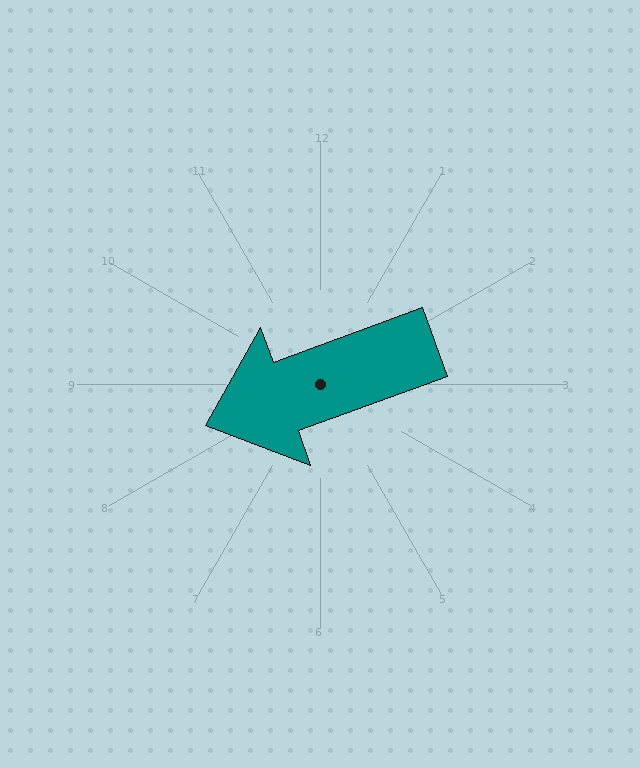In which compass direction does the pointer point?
West.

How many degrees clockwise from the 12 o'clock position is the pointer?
Approximately 250 degrees.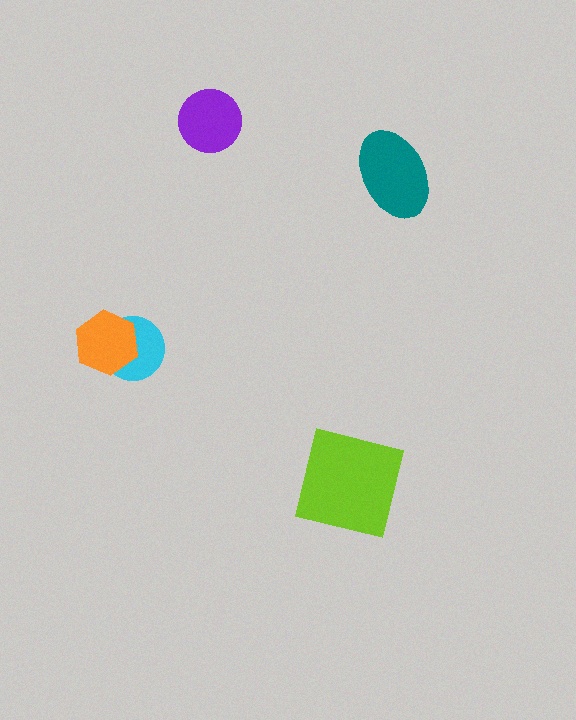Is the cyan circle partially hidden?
Yes, it is partially covered by another shape.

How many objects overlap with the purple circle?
0 objects overlap with the purple circle.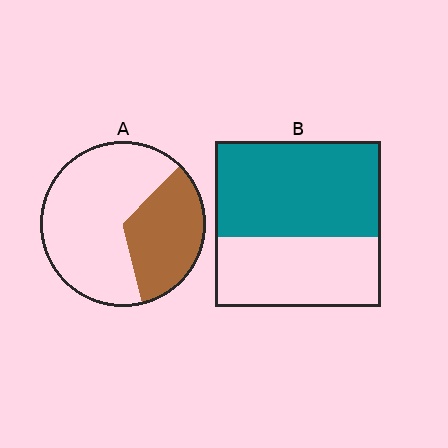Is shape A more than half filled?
No.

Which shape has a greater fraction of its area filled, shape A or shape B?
Shape B.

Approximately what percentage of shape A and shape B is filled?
A is approximately 35% and B is approximately 60%.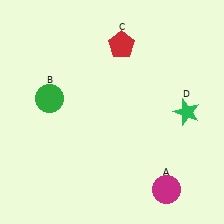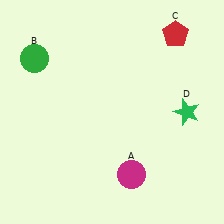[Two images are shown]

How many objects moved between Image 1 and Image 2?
3 objects moved between the two images.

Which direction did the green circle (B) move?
The green circle (B) moved up.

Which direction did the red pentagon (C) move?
The red pentagon (C) moved right.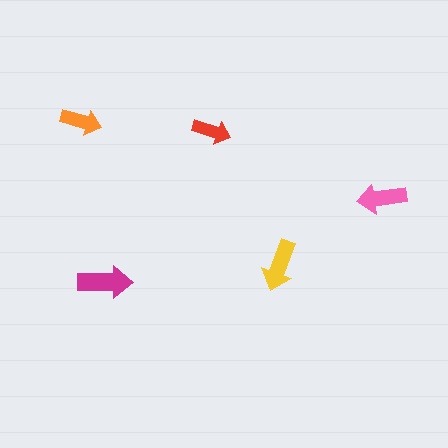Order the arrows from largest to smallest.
the magenta one, the yellow one, the pink one, the orange one, the red one.